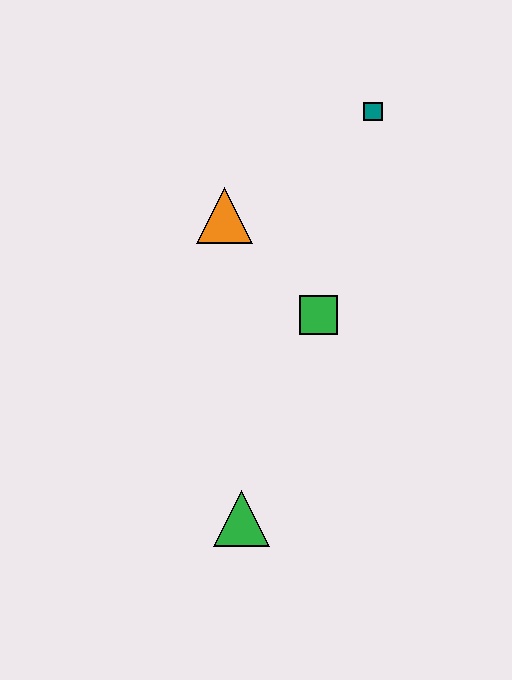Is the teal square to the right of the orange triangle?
Yes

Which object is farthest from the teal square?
The green triangle is farthest from the teal square.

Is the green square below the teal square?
Yes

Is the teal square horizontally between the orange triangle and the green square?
No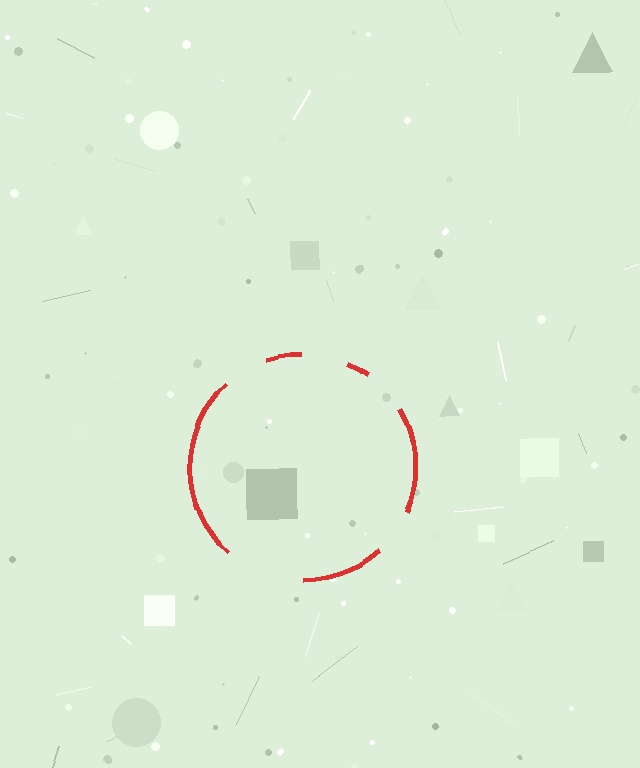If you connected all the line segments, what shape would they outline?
They would outline a circle.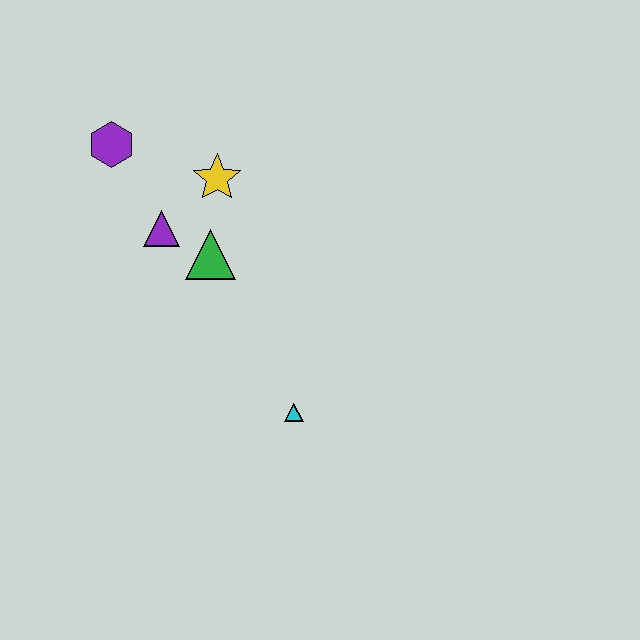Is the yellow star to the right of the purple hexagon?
Yes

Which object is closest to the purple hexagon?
The purple triangle is closest to the purple hexagon.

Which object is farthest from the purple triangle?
The cyan triangle is farthest from the purple triangle.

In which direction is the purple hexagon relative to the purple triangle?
The purple hexagon is above the purple triangle.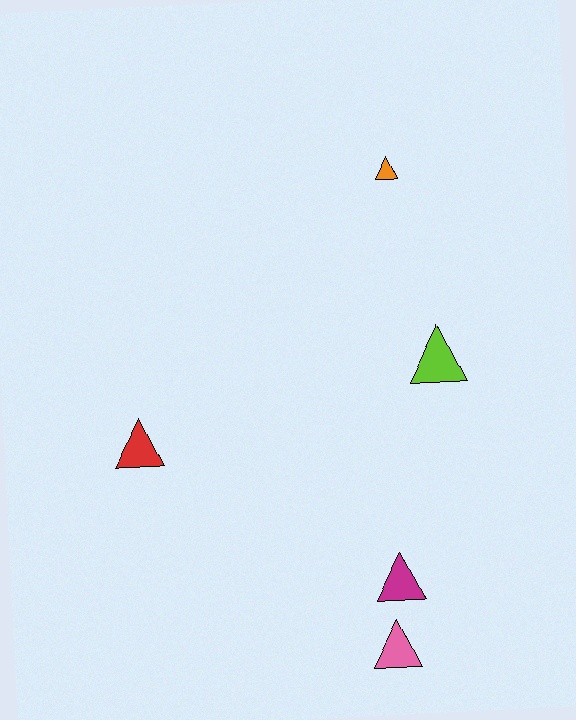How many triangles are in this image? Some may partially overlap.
There are 5 triangles.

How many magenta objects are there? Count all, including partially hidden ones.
There is 1 magenta object.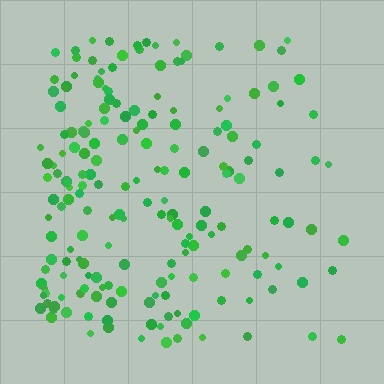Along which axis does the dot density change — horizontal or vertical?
Horizontal.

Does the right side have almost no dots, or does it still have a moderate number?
Still a moderate number, just noticeably fewer than the left.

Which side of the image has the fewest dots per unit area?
The right.